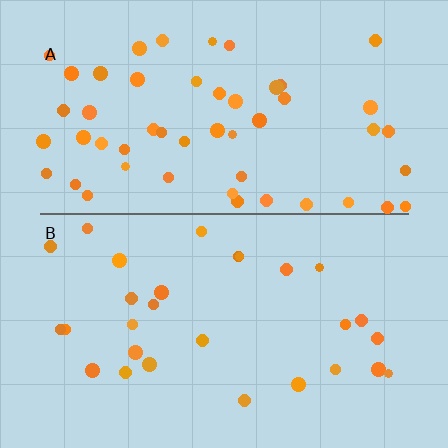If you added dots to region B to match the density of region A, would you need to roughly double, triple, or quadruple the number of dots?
Approximately double.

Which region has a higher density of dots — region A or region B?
A (the top).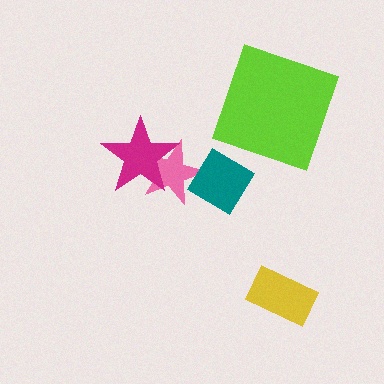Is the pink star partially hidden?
Yes, it is partially covered by another shape.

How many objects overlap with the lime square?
0 objects overlap with the lime square.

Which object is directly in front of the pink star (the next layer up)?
The teal diamond is directly in front of the pink star.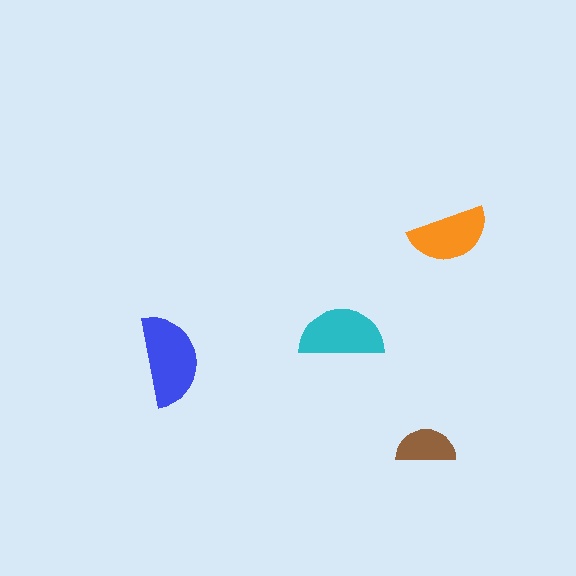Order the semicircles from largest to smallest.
the blue one, the cyan one, the orange one, the brown one.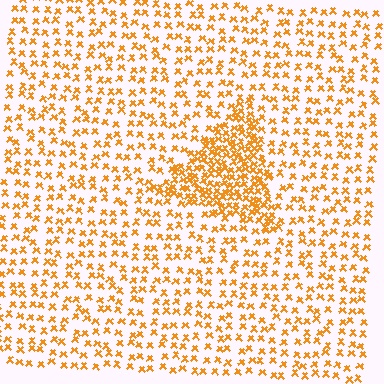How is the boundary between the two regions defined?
The boundary is defined by a change in element density (approximately 2.4x ratio). All elements are the same color, size, and shape.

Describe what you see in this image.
The image contains small orange elements arranged at two different densities. A triangle-shaped region is visible where the elements are more densely packed than the surrounding area.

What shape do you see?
I see a triangle.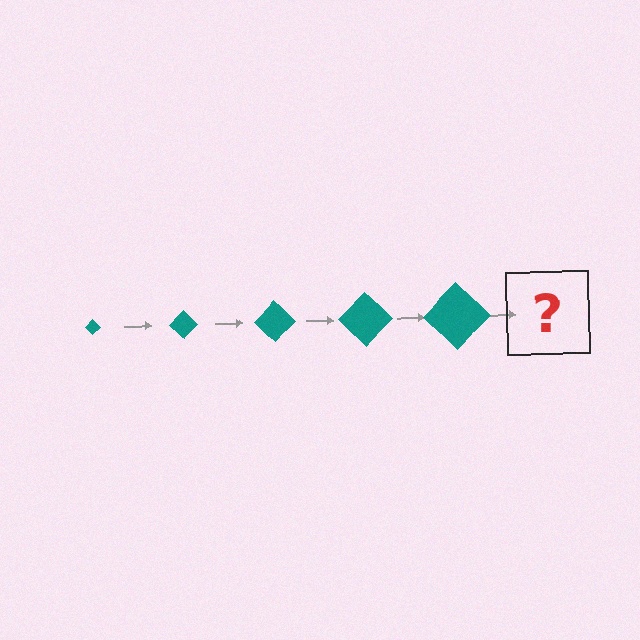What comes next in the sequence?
The next element should be a teal diamond, larger than the previous one.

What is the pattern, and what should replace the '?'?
The pattern is that the diamond gets progressively larger each step. The '?' should be a teal diamond, larger than the previous one.